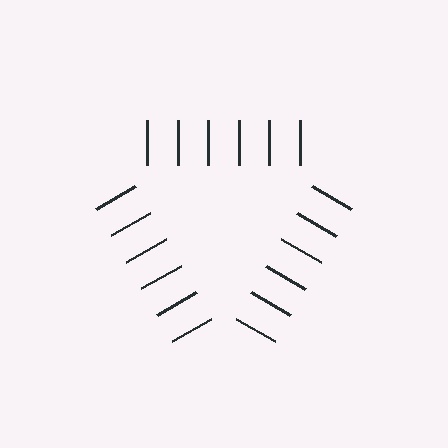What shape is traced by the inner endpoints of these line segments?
An illusory triangle — the line segments terminate on its edges but no continuous stroke is drawn.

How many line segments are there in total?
18 — 6 along each of the 3 edges.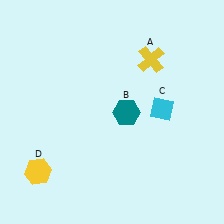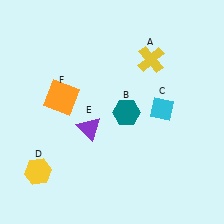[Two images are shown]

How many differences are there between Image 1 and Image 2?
There are 2 differences between the two images.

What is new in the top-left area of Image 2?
An orange square (F) was added in the top-left area of Image 2.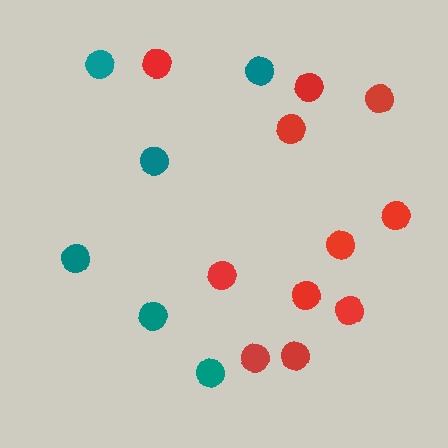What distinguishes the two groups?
There are 2 groups: one group of teal circles (6) and one group of red circles (11).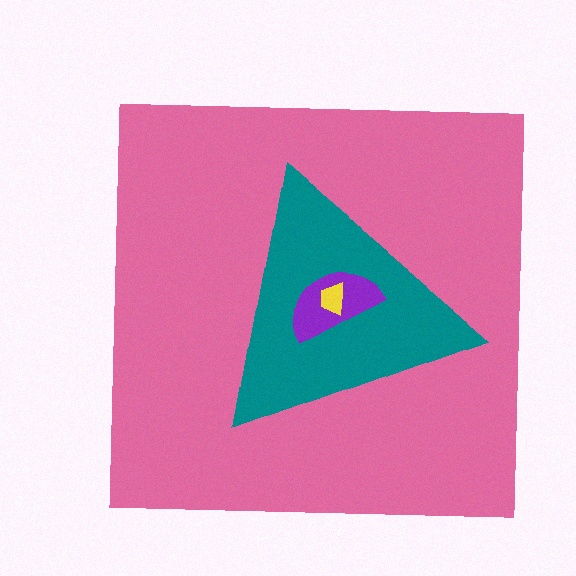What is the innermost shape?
The yellow trapezoid.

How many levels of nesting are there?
4.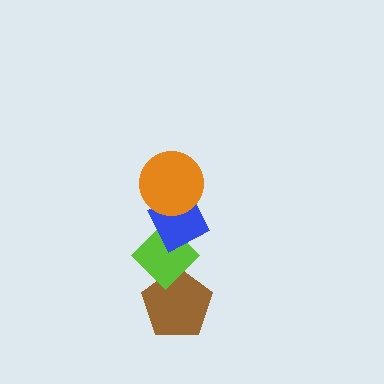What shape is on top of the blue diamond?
The orange circle is on top of the blue diamond.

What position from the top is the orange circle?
The orange circle is 1st from the top.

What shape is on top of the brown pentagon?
The lime diamond is on top of the brown pentagon.